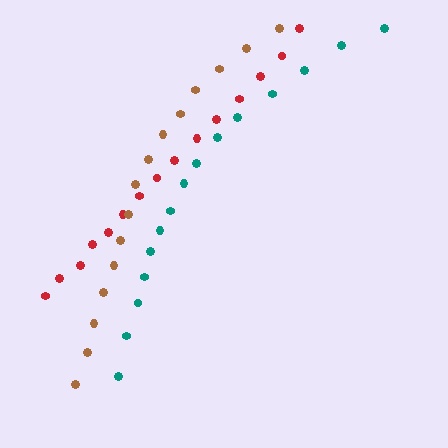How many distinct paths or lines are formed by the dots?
There are 3 distinct paths.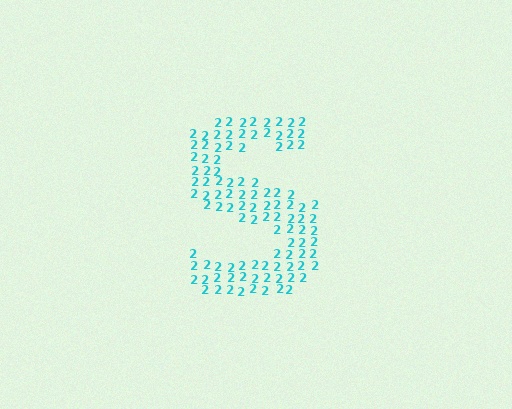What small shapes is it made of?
It is made of small digit 2's.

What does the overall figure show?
The overall figure shows the letter S.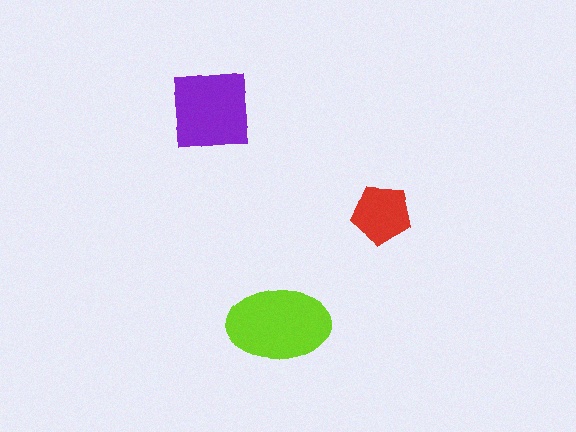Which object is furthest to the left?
The purple square is leftmost.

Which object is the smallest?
The red pentagon.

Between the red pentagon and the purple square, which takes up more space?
The purple square.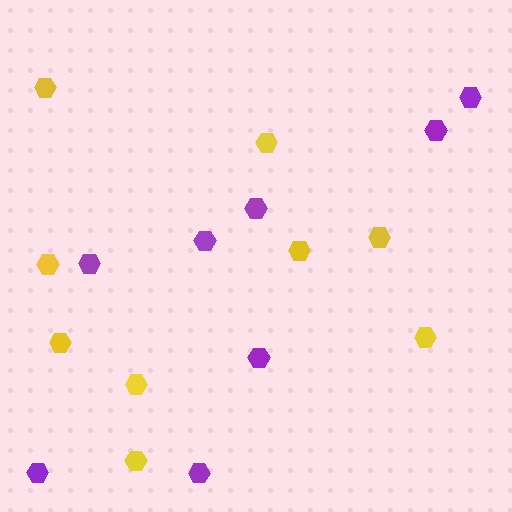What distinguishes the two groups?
There are 2 groups: one group of yellow hexagons (9) and one group of purple hexagons (8).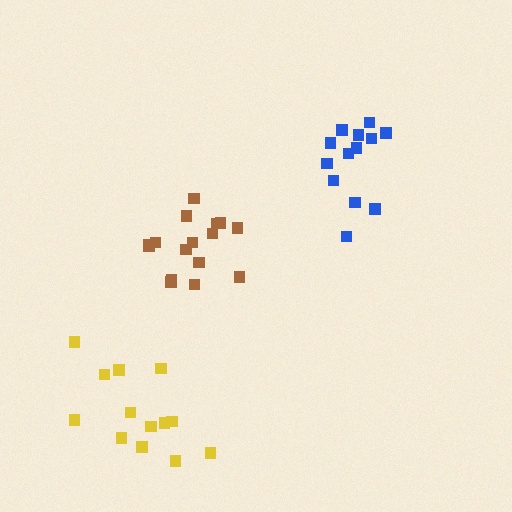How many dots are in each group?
Group 1: 13 dots, Group 2: 13 dots, Group 3: 16 dots (42 total).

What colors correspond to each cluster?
The clusters are colored: yellow, blue, brown.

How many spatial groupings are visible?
There are 3 spatial groupings.